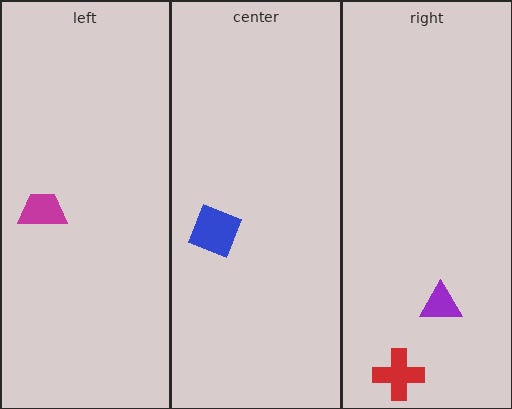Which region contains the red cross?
The right region.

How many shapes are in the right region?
2.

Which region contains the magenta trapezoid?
The left region.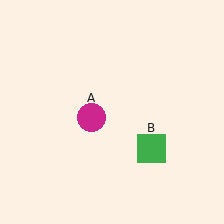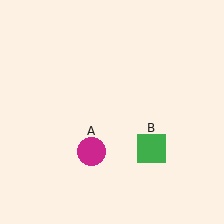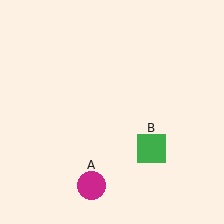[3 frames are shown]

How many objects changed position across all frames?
1 object changed position: magenta circle (object A).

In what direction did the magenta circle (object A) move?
The magenta circle (object A) moved down.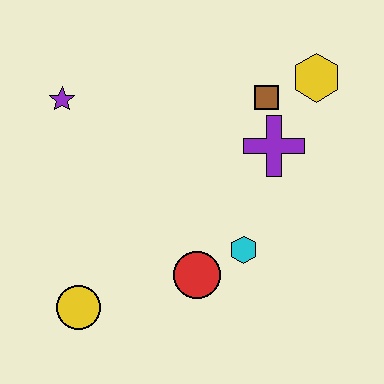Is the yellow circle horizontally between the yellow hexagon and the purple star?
Yes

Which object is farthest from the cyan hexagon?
The purple star is farthest from the cyan hexagon.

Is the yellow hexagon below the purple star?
No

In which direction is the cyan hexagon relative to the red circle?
The cyan hexagon is to the right of the red circle.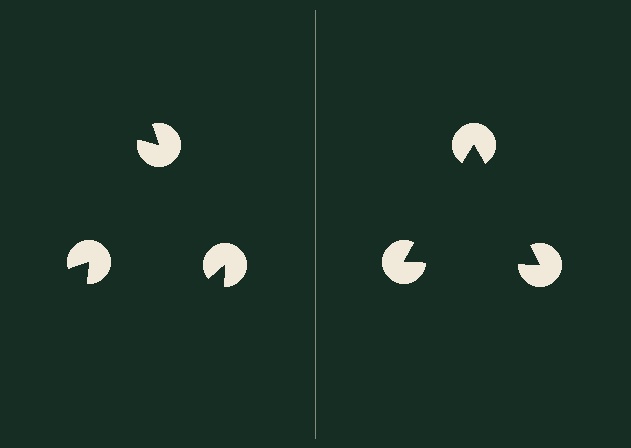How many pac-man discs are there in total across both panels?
6 — 3 on each side.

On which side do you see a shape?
An illusory triangle appears on the right side. On the left side the wedge cuts are rotated, so no coherent shape forms.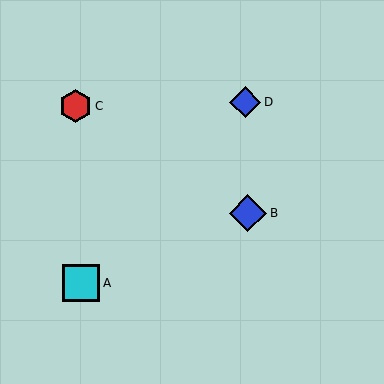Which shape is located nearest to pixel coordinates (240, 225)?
The blue diamond (labeled B) at (248, 213) is nearest to that location.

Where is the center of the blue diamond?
The center of the blue diamond is at (245, 102).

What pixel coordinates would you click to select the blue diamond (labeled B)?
Click at (248, 213) to select the blue diamond B.